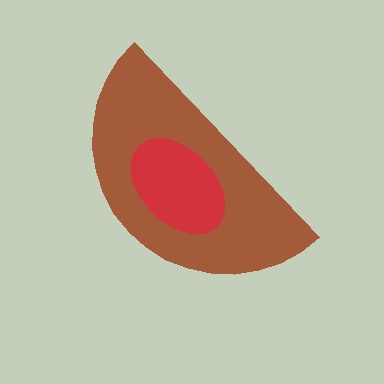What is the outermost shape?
The brown semicircle.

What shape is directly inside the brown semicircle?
The red ellipse.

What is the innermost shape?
The red ellipse.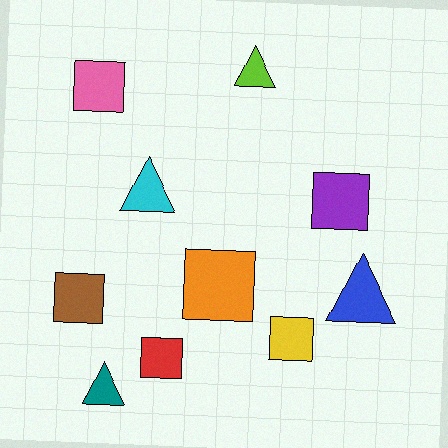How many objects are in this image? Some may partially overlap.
There are 10 objects.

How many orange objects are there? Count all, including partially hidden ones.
There is 1 orange object.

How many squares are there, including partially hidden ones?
There are 6 squares.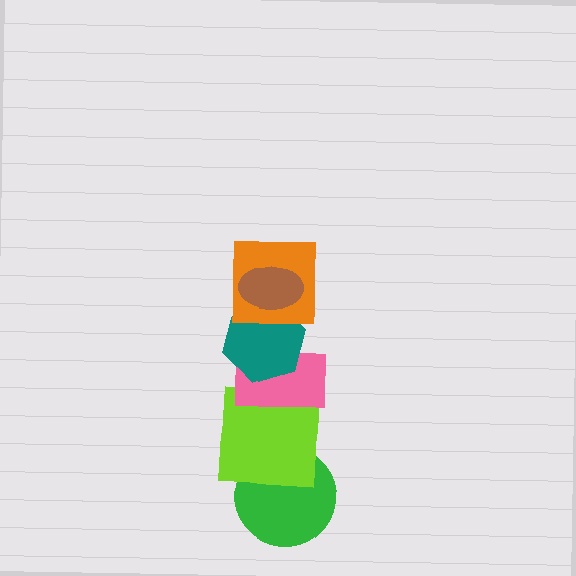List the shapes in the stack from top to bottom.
From top to bottom: the brown ellipse, the orange square, the teal hexagon, the pink rectangle, the lime square, the green circle.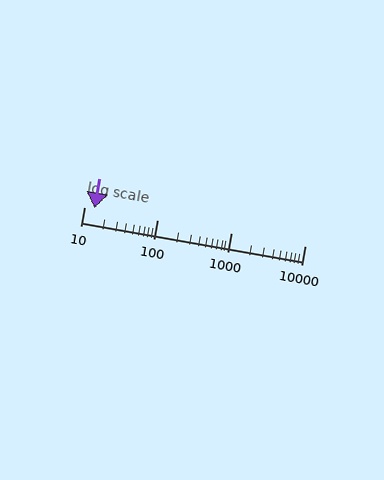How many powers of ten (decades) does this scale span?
The scale spans 3 decades, from 10 to 10000.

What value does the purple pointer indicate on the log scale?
The pointer indicates approximately 14.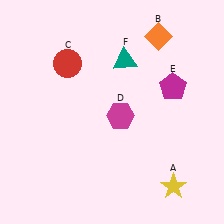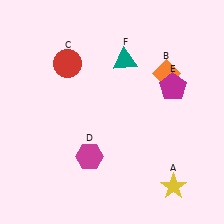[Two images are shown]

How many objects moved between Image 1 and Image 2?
2 objects moved between the two images.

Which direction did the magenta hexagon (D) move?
The magenta hexagon (D) moved down.